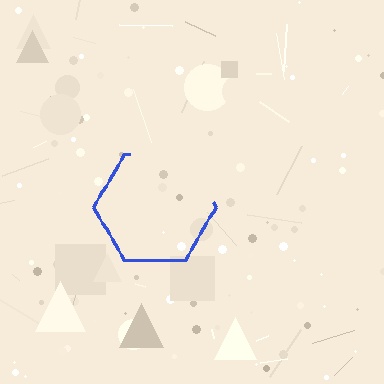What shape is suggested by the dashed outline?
The dashed outline suggests a hexagon.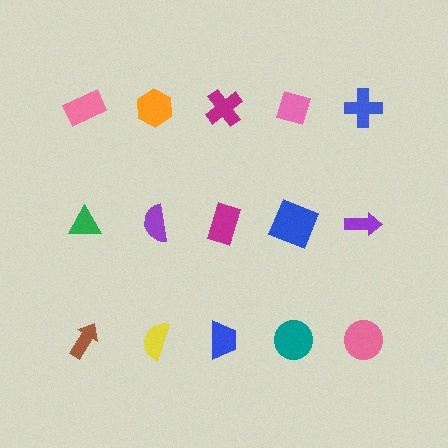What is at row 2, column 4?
A blue square.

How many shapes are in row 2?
5 shapes.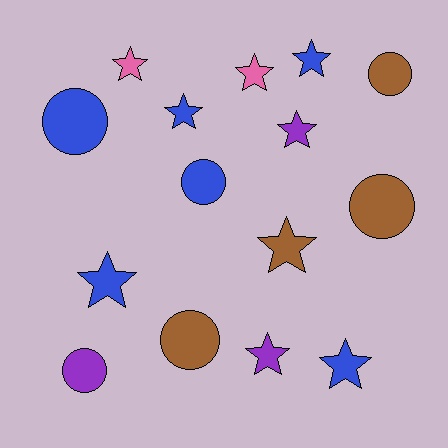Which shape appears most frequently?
Star, with 9 objects.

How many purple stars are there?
There are 2 purple stars.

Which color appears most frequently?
Blue, with 6 objects.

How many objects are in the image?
There are 15 objects.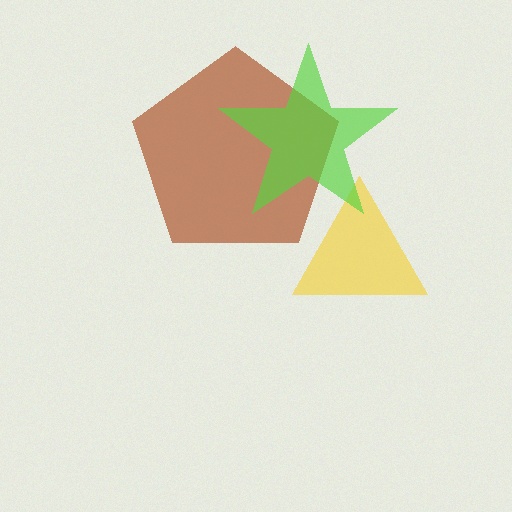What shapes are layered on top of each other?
The layered shapes are: a yellow triangle, a brown pentagon, a lime star.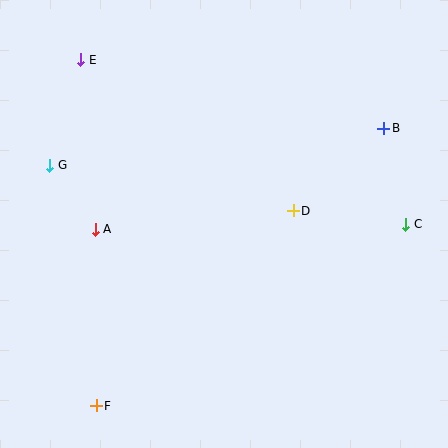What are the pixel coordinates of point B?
Point B is at (384, 128).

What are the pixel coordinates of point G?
Point G is at (50, 165).